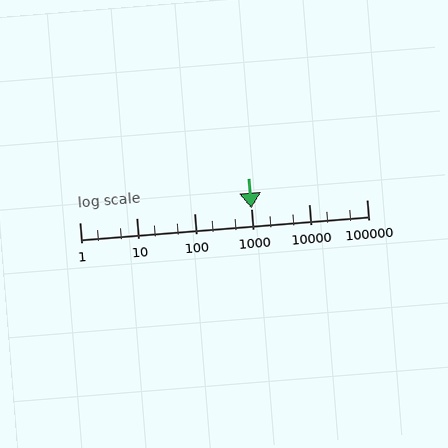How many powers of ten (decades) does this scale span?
The scale spans 5 decades, from 1 to 100000.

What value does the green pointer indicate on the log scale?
The pointer indicates approximately 1000.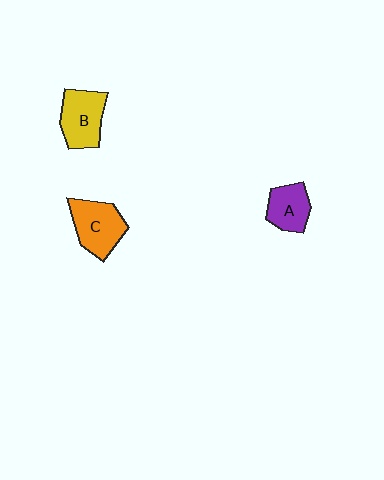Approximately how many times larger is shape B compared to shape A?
Approximately 1.3 times.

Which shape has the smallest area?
Shape A (purple).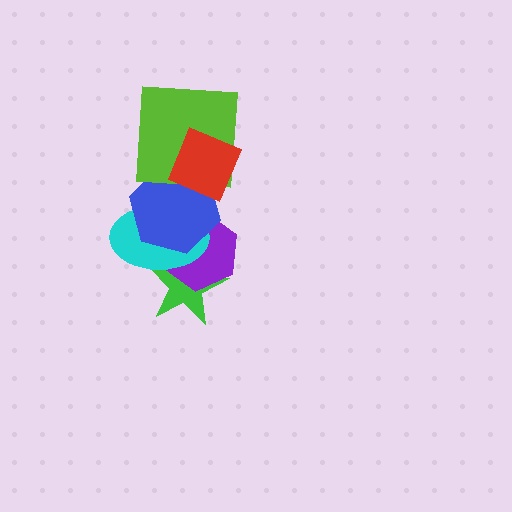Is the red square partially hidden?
No, no other shape covers it.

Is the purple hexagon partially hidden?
Yes, it is partially covered by another shape.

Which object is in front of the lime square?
The red square is in front of the lime square.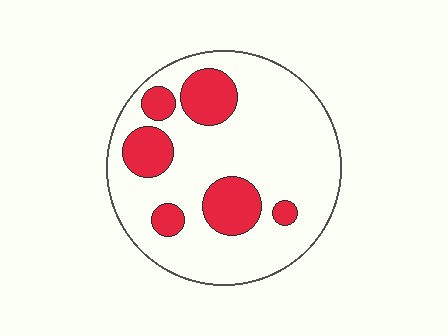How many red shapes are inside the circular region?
6.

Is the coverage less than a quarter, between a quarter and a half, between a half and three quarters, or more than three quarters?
Less than a quarter.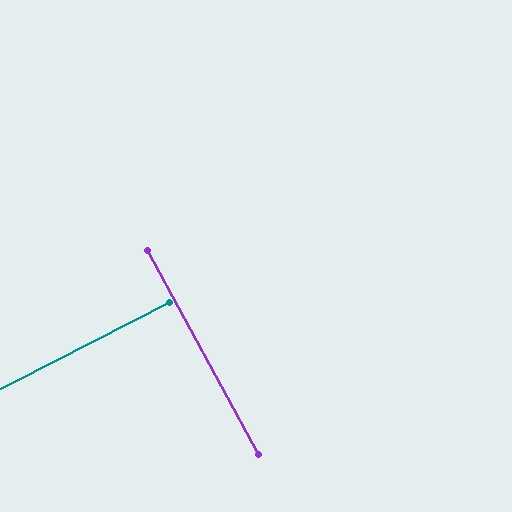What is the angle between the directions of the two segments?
Approximately 88 degrees.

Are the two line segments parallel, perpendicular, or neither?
Perpendicular — they meet at approximately 88°.